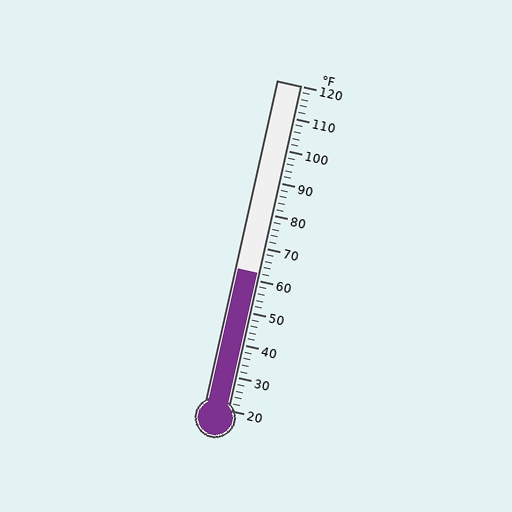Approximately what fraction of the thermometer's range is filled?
The thermometer is filled to approximately 40% of its range.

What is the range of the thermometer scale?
The thermometer scale ranges from 20°F to 120°F.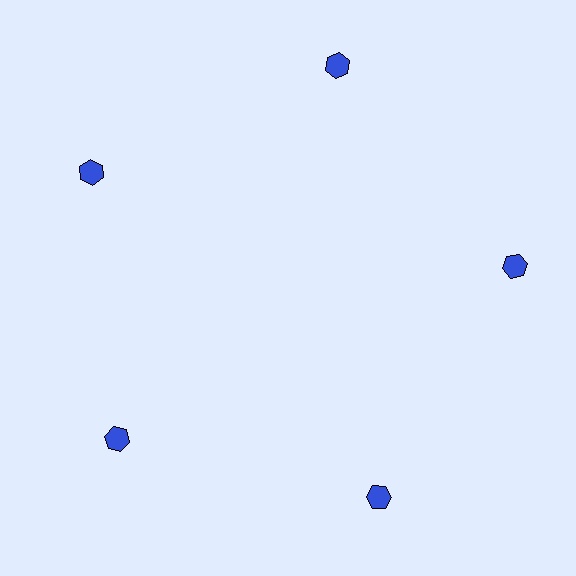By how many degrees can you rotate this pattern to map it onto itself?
The pattern maps onto itself every 72 degrees of rotation.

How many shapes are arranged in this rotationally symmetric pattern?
There are 5 shapes, arranged in 5 groups of 1.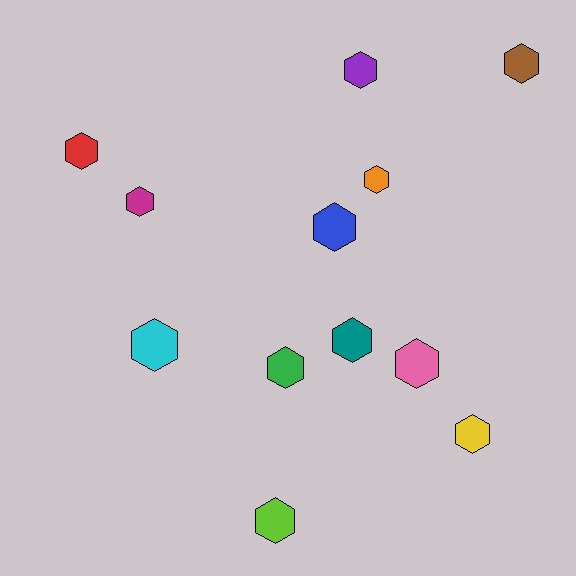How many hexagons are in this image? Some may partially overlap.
There are 12 hexagons.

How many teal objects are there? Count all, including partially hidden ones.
There is 1 teal object.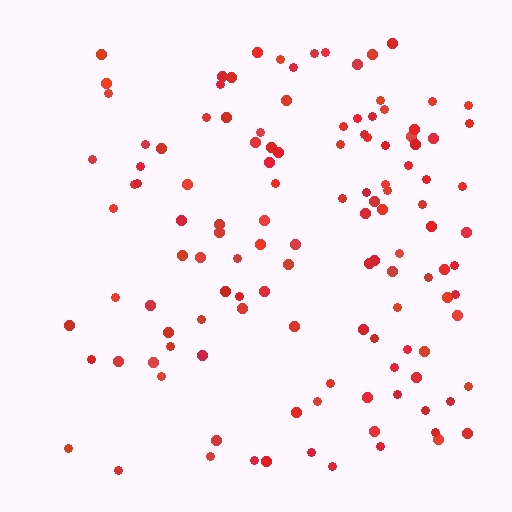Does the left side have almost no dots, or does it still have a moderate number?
Still a moderate number, just noticeably fewer than the right.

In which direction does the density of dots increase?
From left to right, with the right side densest.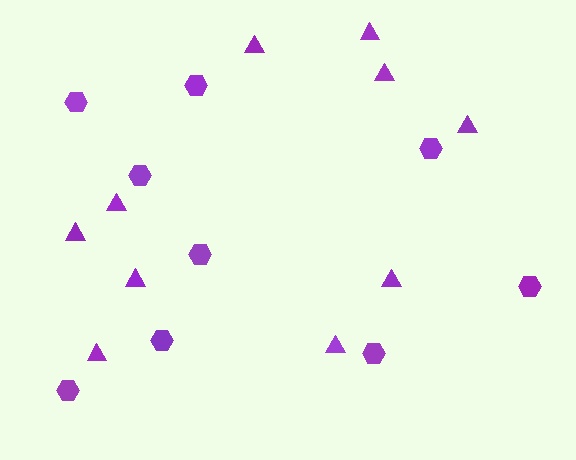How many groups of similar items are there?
There are 2 groups: one group of hexagons (9) and one group of triangles (10).